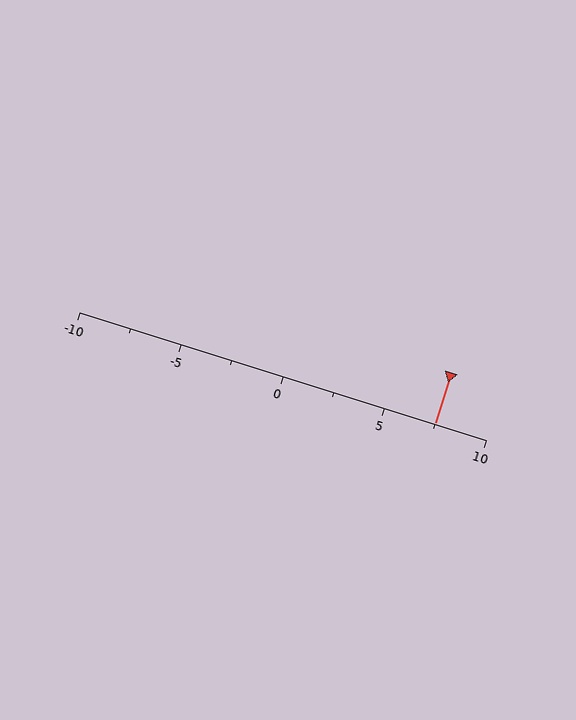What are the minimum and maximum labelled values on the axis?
The axis runs from -10 to 10.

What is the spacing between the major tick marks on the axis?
The major ticks are spaced 5 apart.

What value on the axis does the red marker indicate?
The marker indicates approximately 7.5.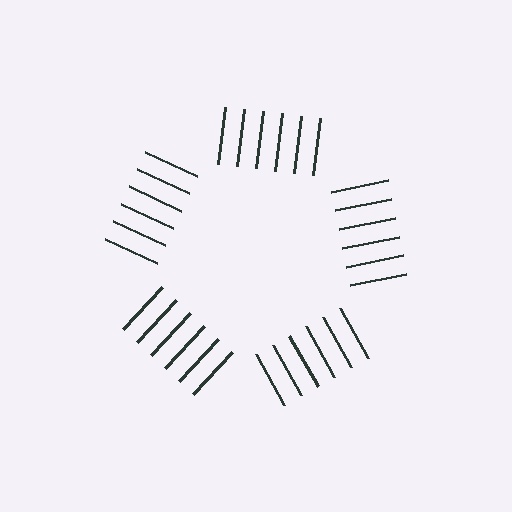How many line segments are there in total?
30 — 6 along each of the 5 edges.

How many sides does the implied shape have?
5 sides — the line-ends trace a pentagon.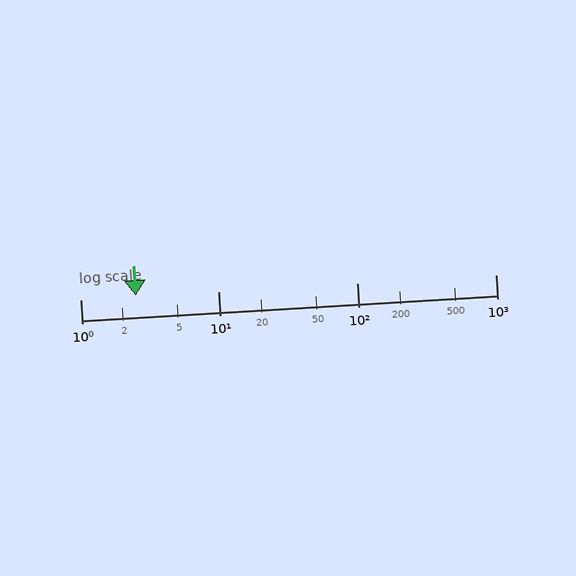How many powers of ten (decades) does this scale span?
The scale spans 3 decades, from 1 to 1000.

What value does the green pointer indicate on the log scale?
The pointer indicates approximately 2.5.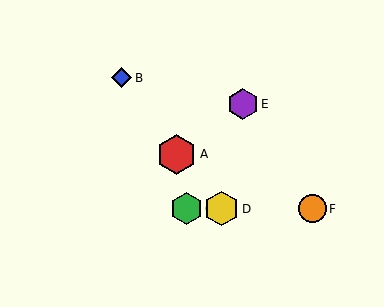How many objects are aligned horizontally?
3 objects (C, D, F) are aligned horizontally.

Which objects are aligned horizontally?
Objects C, D, F are aligned horizontally.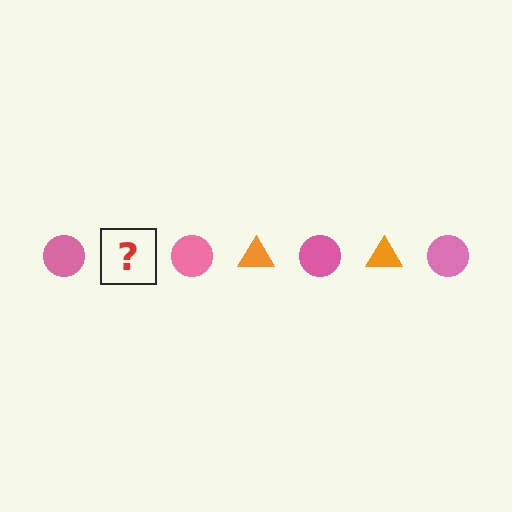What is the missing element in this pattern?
The missing element is an orange triangle.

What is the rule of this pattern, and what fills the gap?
The rule is that the pattern alternates between pink circle and orange triangle. The gap should be filled with an orange triangle.